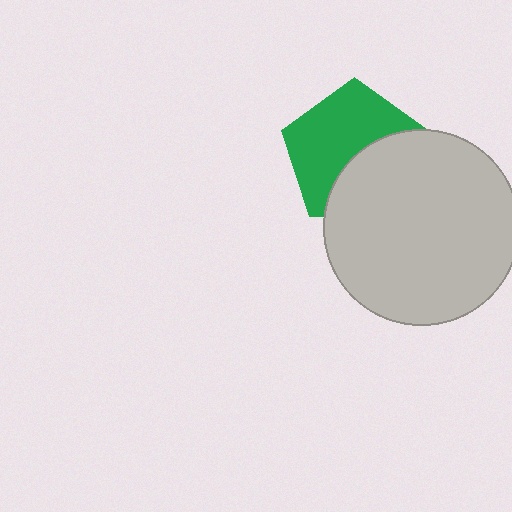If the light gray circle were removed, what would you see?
You would see the complete green pentagon.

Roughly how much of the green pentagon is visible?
About half of it is visible (roughly 58%).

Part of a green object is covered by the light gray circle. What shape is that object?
It is a pentagon.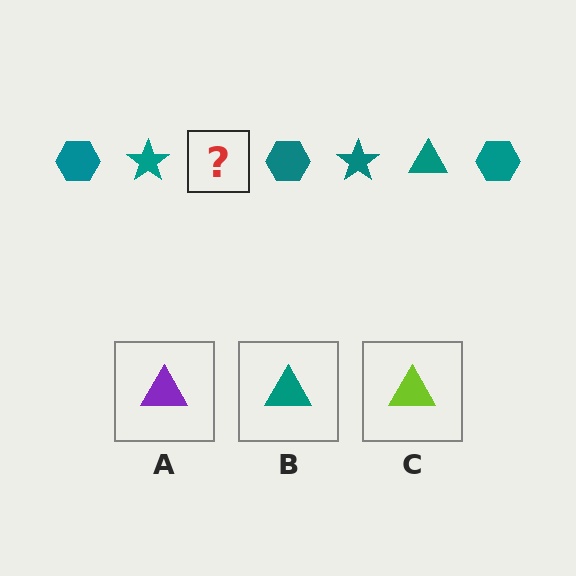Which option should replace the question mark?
Option B.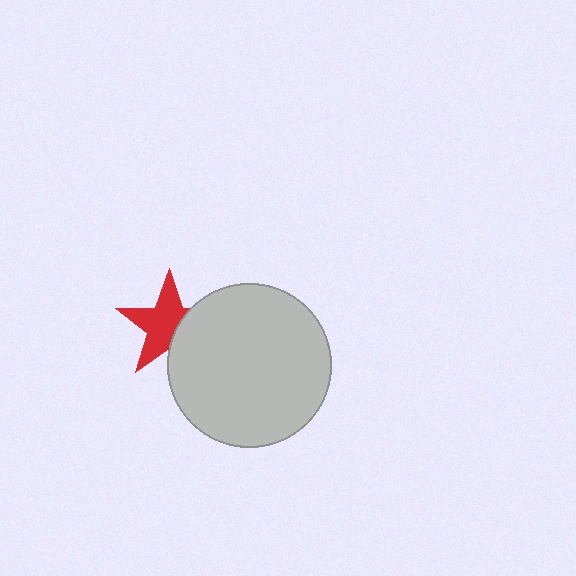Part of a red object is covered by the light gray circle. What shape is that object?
It is a star.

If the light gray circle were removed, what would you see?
You would see the complete red star.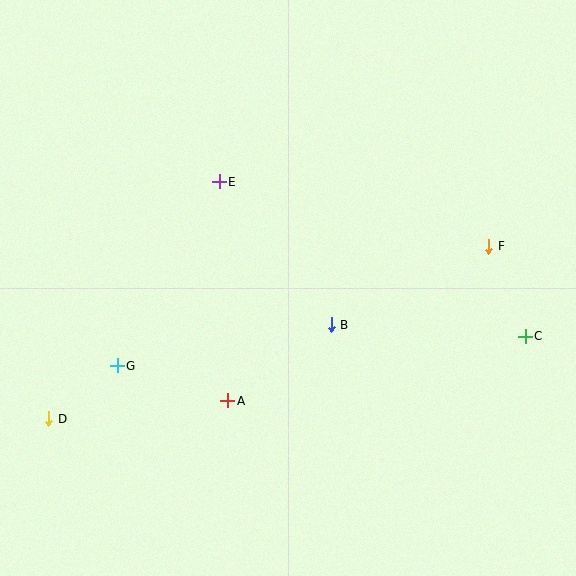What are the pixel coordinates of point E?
Point E is at (219, 182).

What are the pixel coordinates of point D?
Point D is at (49, 419).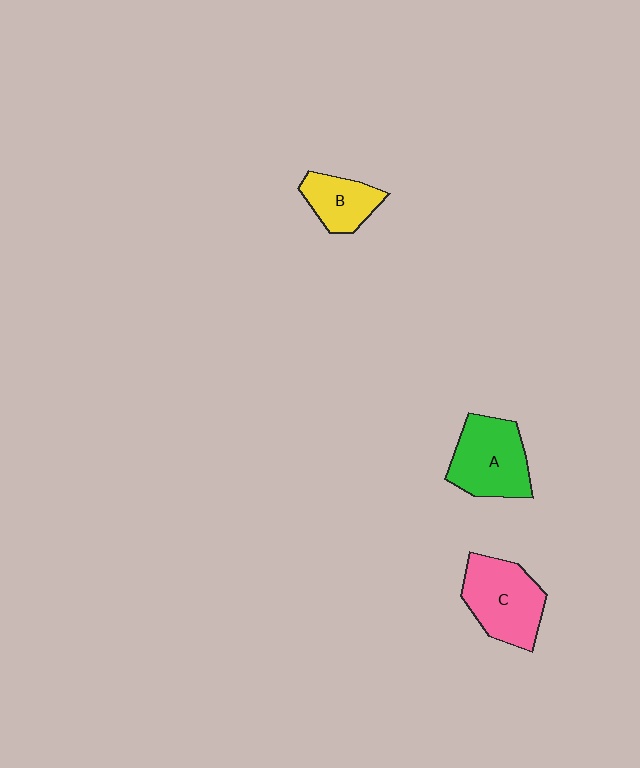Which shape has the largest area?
Shape C (pink).